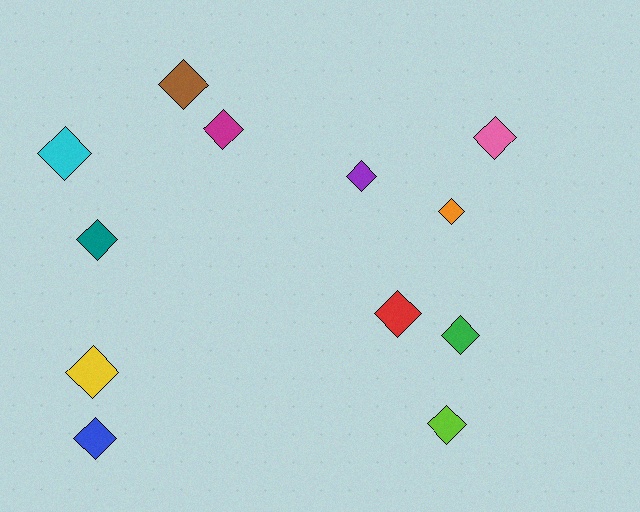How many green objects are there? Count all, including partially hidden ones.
There is 1 green object.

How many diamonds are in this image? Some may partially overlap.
There are 12 diamonds.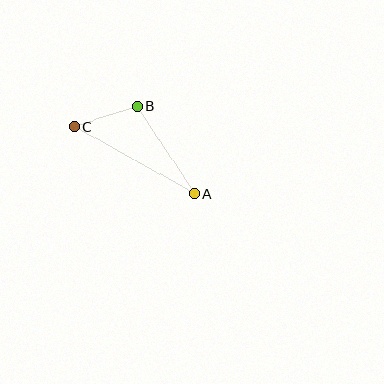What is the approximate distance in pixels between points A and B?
The distance between A and B is approximately 104 pixels.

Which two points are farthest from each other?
Points A and C are farthest from each other.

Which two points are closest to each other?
Points B and C are closest to each other.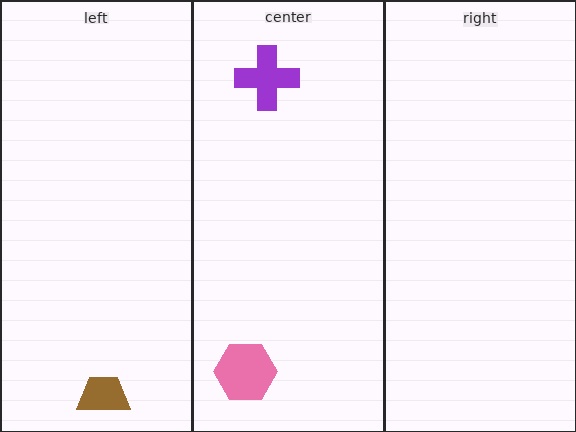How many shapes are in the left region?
1.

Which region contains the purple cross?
The center region.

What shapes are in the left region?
The brown trapezoid.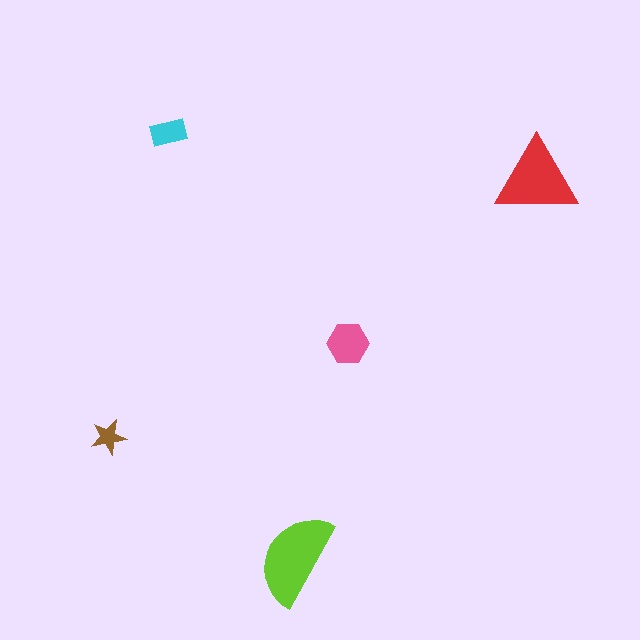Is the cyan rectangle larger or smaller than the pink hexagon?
Smaller.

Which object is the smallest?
The brown star.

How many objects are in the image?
There are 5 objects in the image.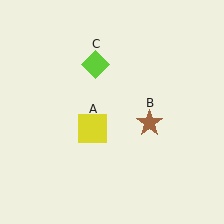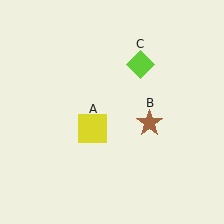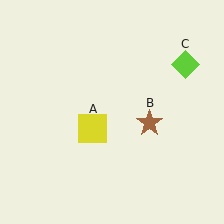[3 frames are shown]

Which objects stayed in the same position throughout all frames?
Yellow square (object A) and brown star (object B) remained stationary.